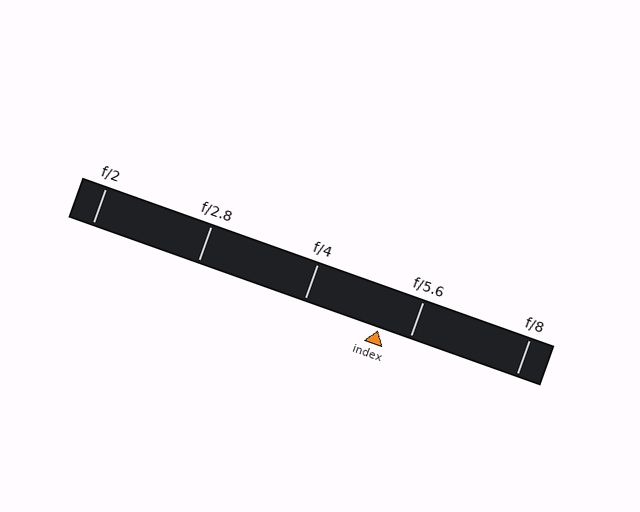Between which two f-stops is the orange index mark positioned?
The index mark is between f/4 and f/5.6.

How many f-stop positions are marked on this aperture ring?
There are 5 f-stop positions marked.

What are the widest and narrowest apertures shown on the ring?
The widest aperture shown is f/2 and the narrowest is f/8.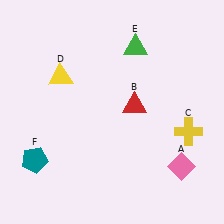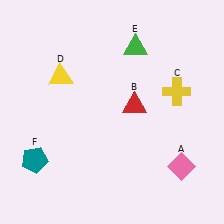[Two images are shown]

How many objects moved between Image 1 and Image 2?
1 object moved between the two images.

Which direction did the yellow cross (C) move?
The yellow cross (C) moved up.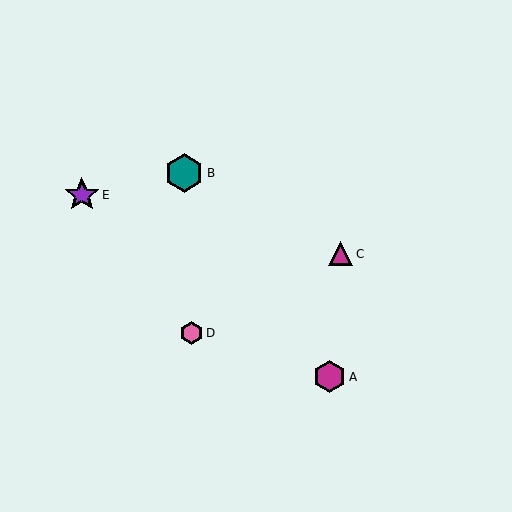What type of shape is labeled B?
Shape B is a teal hexagon.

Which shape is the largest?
The teal hexagon (labeled B) is the largest.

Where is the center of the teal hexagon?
The center of the teal hexagon is at (184, 173).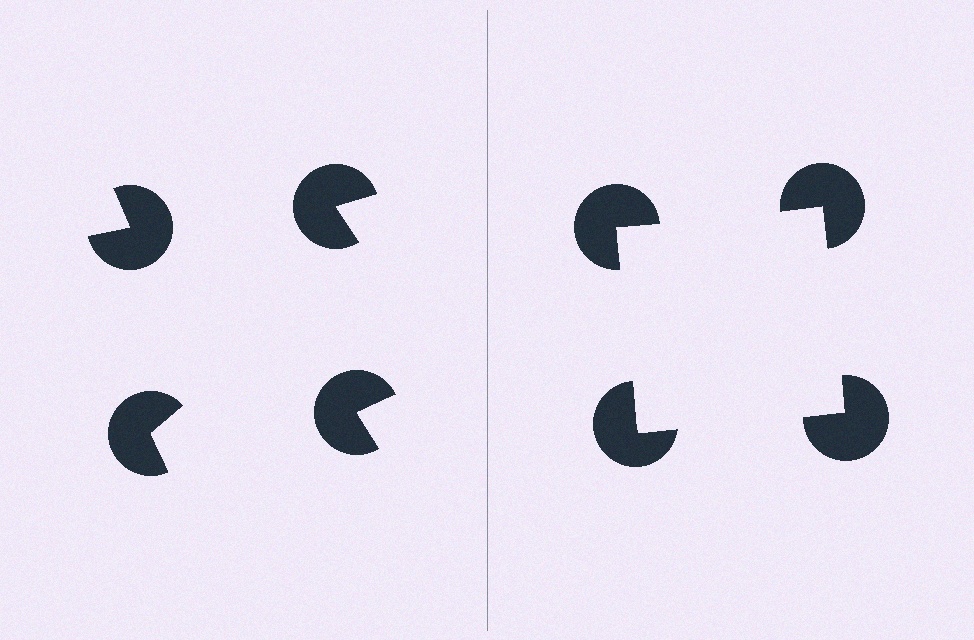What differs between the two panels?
The pac-man discs are positioned identically on both sides; only the wedge orientations differ. On the right they align to a square; on the left they are misaligned.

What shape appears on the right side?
An illusory square.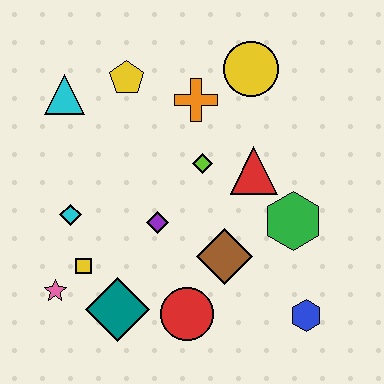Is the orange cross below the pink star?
No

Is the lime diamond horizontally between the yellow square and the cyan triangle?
No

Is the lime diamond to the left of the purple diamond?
No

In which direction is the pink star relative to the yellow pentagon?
The pink star is below the yellow pentagon.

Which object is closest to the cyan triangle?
The yellow pentagon is closest to the cyan triangle.